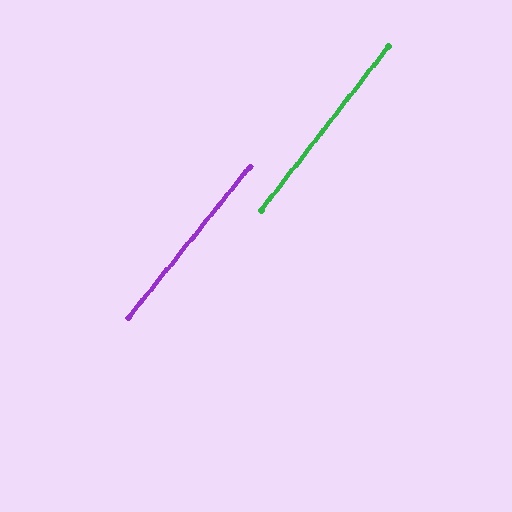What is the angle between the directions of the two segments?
Approximately 1 degree.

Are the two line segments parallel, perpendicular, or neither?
Parallel — their directions differ by only 0.9°.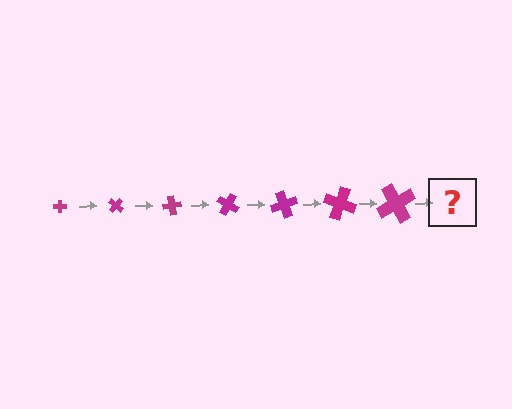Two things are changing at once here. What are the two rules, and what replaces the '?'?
The two rules are that the cross grows larger each step and it rotates 40 degrees each step. The '?' should be a cross, larger than the previous one and rotated 280 degrees from the start.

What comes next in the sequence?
The next element should be a cross, larger than the previous one and rotated 280 degrees from the start.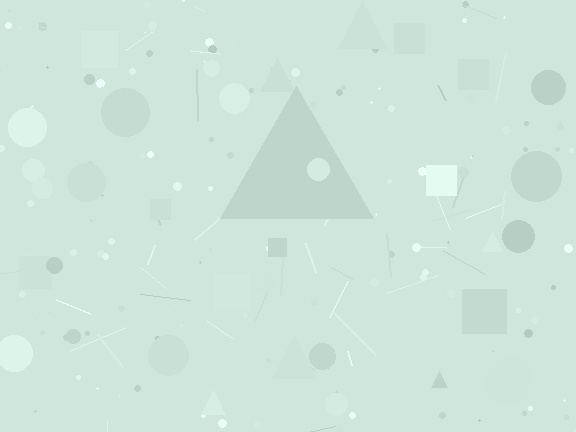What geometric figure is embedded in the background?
A triangle is embedded in the background.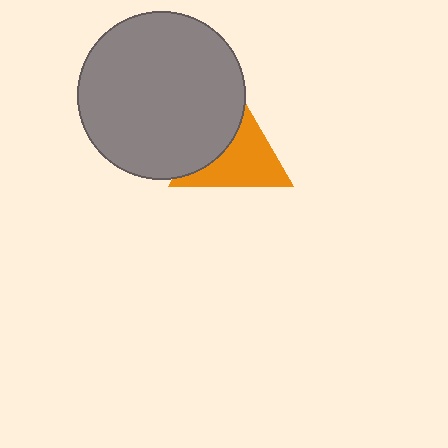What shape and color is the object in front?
The object in front is a gray circle.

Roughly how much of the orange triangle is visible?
About half of it is visible (roughly 59%).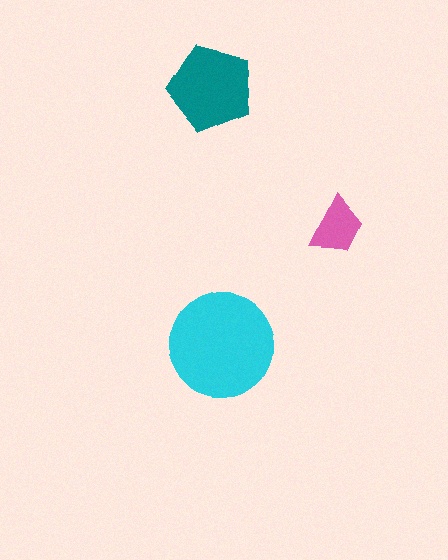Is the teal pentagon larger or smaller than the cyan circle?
Smaller.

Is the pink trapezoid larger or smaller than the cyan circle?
Smaller.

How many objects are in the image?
There are 3 objects in the image.